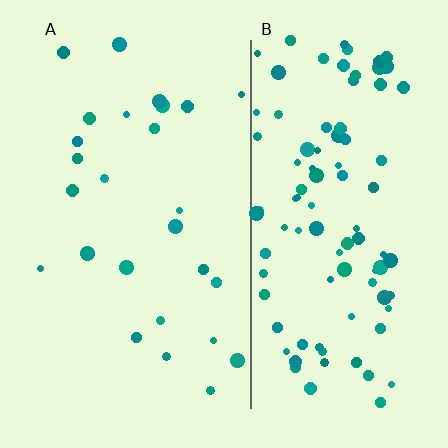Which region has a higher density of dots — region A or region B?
B (the right).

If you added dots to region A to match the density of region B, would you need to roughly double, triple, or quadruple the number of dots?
Approximately quadruple.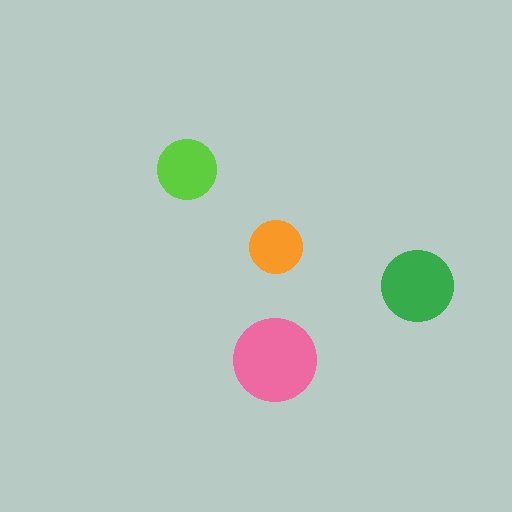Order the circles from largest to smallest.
the pink one, the green one, the lime one, the orange one.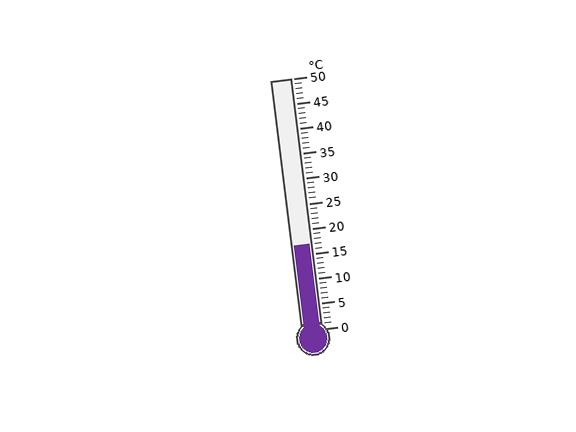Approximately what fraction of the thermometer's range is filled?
The thermometer is filled to approximately 35% of its range.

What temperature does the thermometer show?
The thermometer shows approximately 17°C.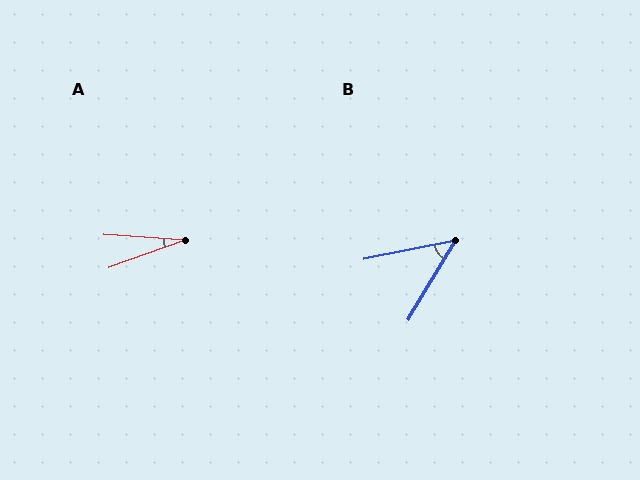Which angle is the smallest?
A, at approximately 23 degrees.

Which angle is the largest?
B, at approximately 48 degrees.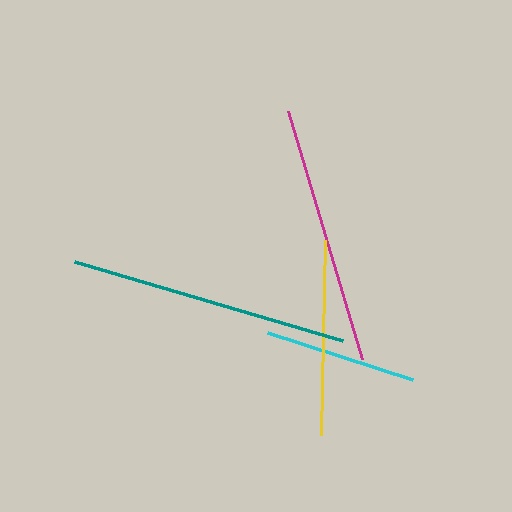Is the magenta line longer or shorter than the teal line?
The teal line is longer than the magenta line.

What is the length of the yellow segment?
The yellow segment is approximately 195 pixels long.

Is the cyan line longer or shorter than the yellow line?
The yellow line is longer than the cyan line.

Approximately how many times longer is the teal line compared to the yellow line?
The teal line is approximately 1.4 times the length of the yellow line.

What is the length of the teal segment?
The teal segment is approximately 279 pixels long.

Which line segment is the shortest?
The cyan line is the shortest at approximately 153 pixels.